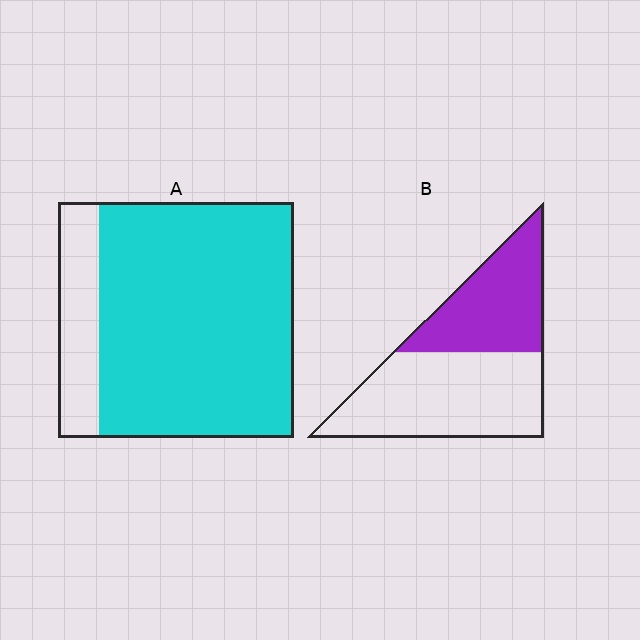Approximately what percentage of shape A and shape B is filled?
A is approximately 85% and B is approximately 40%.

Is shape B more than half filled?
No.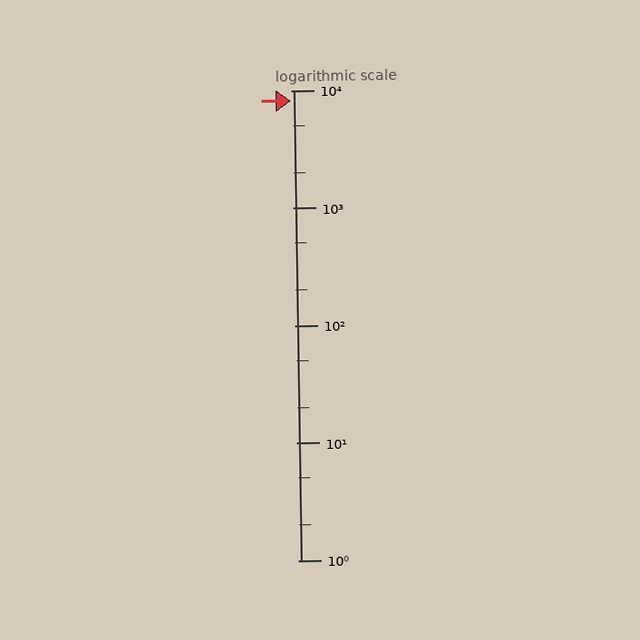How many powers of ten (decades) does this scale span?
The scale spans 4 decades, from 1 to 10000.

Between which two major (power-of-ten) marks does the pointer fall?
The pointer is between 1000 and 10000.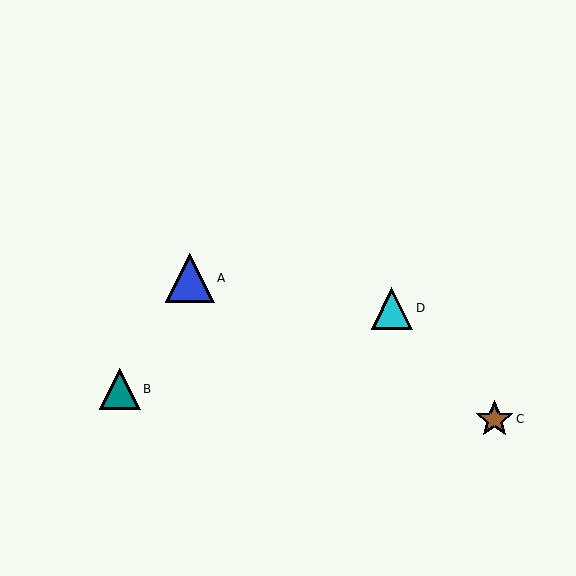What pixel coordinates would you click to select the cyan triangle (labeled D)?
Click at (392, 308) to select the cyan triangle D.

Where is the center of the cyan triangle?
The center of the cyan triangle is at (392, 308).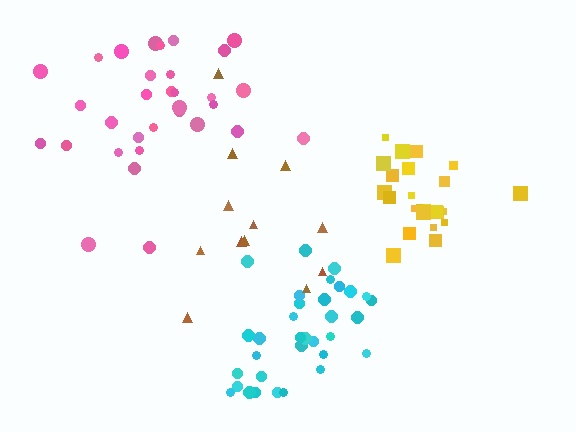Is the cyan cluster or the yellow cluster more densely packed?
Yellow.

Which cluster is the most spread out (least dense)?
Brown.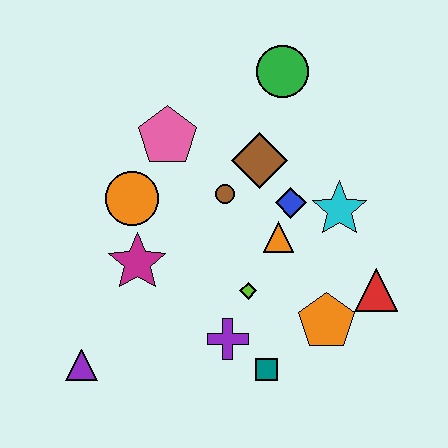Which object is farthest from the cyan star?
The purple triangle is farthest from the cyan star.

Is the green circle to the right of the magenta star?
Yes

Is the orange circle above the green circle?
No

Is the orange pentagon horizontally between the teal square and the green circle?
No